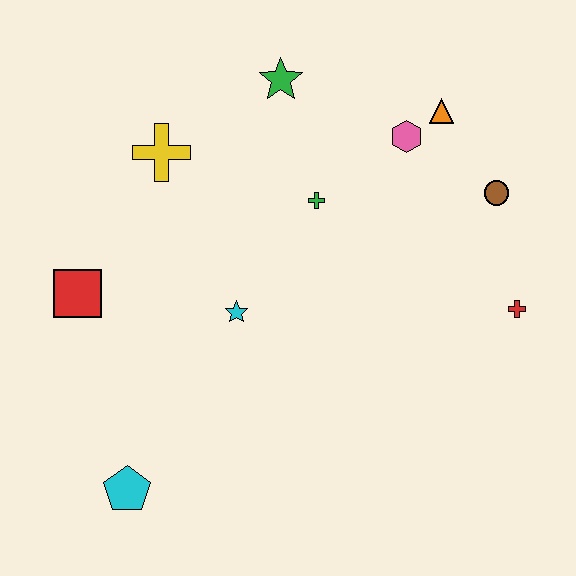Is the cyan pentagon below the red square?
Yes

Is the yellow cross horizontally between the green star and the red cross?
No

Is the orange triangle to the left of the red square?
No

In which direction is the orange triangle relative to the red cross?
The orange triangle is above the red cross.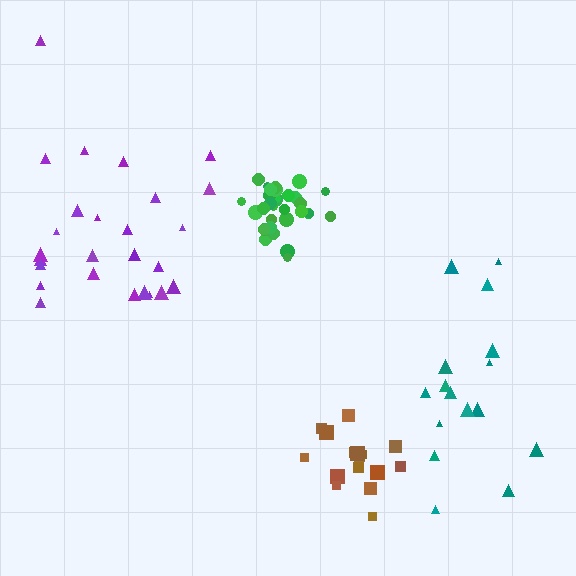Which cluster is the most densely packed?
Green.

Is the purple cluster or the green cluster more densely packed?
Green.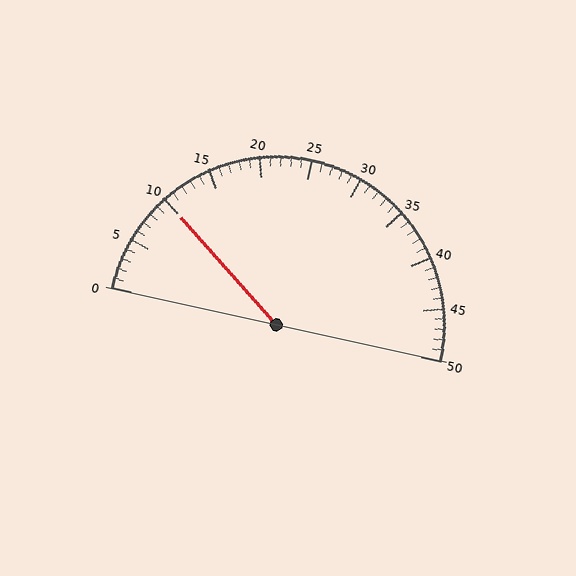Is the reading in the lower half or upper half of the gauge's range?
The reading is in the lower half of the range (0 to 50).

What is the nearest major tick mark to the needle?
The nearest major tick mark is 10.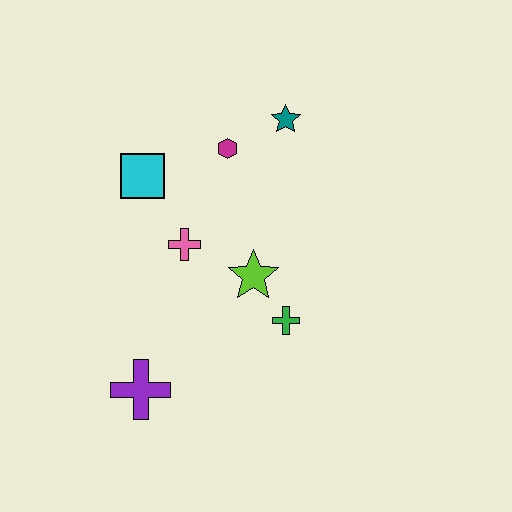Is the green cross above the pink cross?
No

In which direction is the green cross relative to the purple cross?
The green cross is to the right of the purple cross.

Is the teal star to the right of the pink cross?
Yes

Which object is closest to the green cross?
The lime star is closest to the green cross.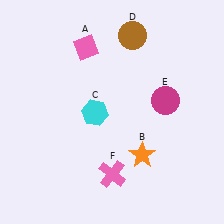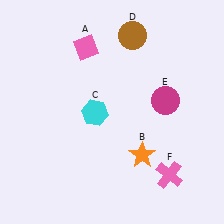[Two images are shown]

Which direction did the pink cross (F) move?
The pink cross (F) moved right.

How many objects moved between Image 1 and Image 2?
1 object moved between the two images.